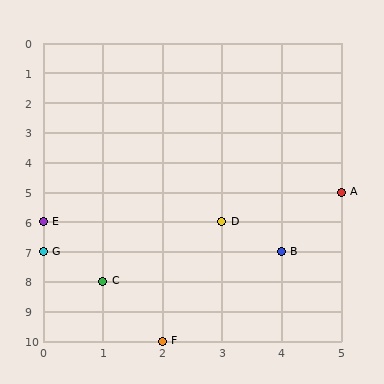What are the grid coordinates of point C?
Point C is at grid coordinates (1, 8).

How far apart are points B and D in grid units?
Points B and D are 1 column and 1 row apart (about 1.4 grid units diagonally).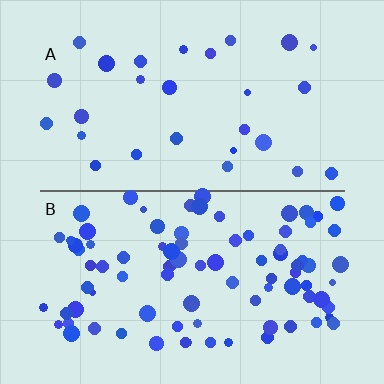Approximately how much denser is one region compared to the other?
Approximately 3.2× — region B over region A.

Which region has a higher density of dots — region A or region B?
B (the bottom).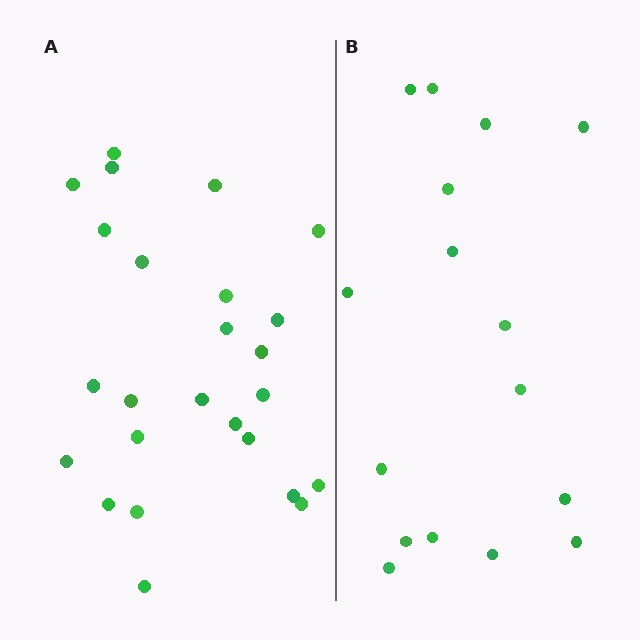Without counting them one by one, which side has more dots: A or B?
Region A (the left region) has more dots.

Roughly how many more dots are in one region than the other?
Region A has roughly 8 or so more dots than region B.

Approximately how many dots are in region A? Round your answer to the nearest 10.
About 20 dots. (The exact count is 25, which rounds to 20.)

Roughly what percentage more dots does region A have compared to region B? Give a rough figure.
About 55% more.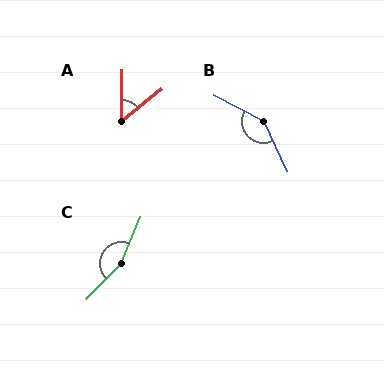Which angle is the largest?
C, at approximately 159 degrees.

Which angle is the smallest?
A, at approximately 51 degrees.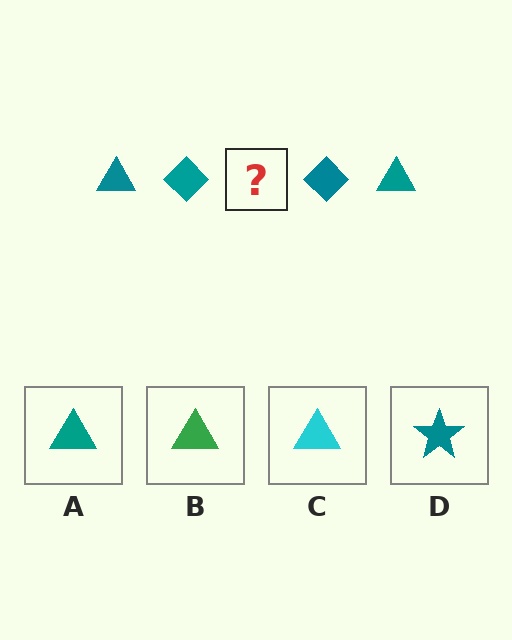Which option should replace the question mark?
Option A.